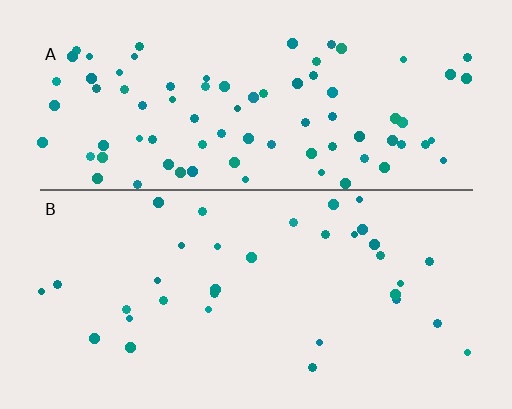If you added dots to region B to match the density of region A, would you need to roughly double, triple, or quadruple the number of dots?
Approximately double.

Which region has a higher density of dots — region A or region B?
A (the top).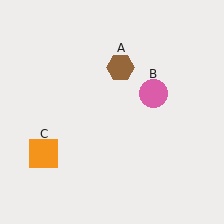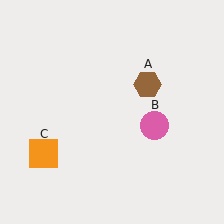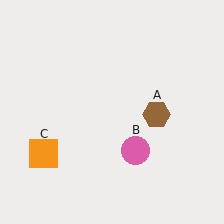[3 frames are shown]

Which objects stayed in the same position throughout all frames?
Orange square (object C) remained stationary.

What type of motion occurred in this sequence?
The brown hexagon (object A), pink circle (object B) rotated clockwise around the center of the scene.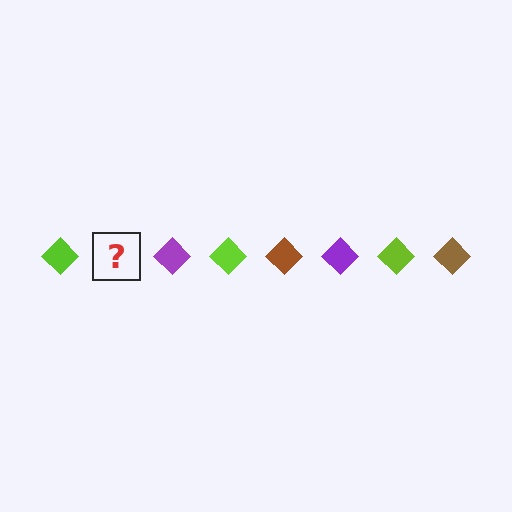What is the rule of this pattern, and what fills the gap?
The rule is that the pattern cycles through lime, brown, purple diamonds. The gap should be filled with a brown diamond.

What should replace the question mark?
The question mark should be replaced with a brown diamond.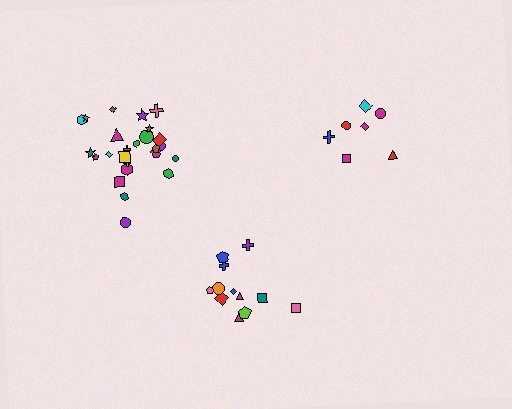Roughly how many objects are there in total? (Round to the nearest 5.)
Roughly 45 objects in total.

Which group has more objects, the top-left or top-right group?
The top-left group.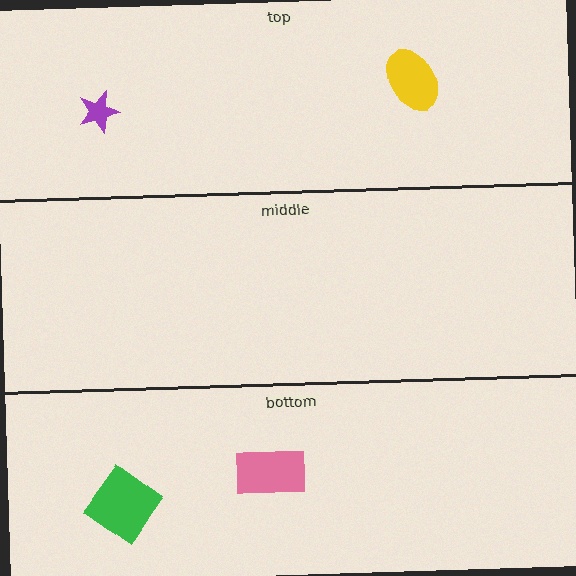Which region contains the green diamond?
The bottom region.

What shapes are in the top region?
The purple star, the yellow ellipse.